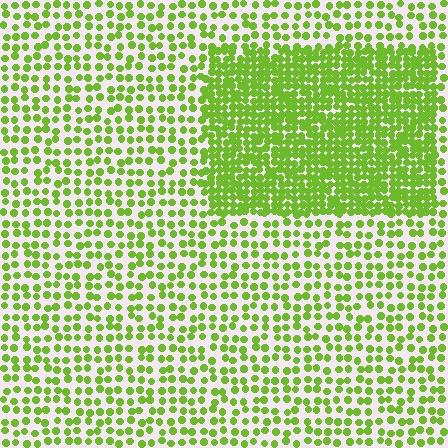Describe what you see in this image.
The image contains small lime elements arranged at two different densities. A rectangle-shaped region is visible where the elements are more densely packed than the surrounding area.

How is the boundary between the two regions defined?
The boundary is defined by a change in element density (approximately 2.2x ratio). All elements are the same color, size, and shape.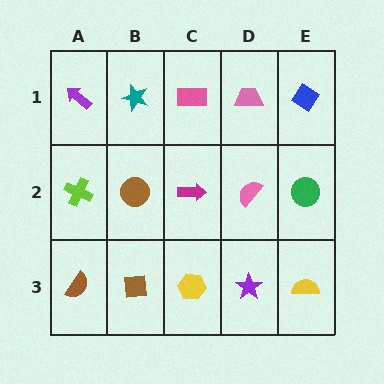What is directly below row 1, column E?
A green circle.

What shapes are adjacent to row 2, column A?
A purple arrow (row 1, column A), a brown semicircle (row 3, column A), a brown circle (row 2, column B).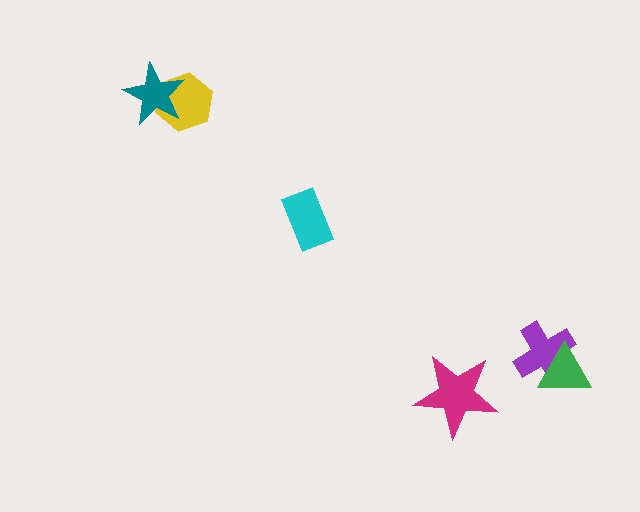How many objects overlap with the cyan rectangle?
0 objects overlap with the cyan rectangle.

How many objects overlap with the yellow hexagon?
1 object overlaps with the yellow hexagon.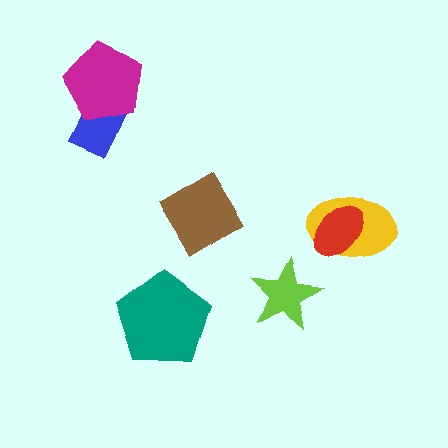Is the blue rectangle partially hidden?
Yes, it is partially covered by another shape.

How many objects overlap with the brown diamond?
0 objects overlap with the brown diamond.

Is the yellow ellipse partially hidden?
Yes, it is partially covered by another shape.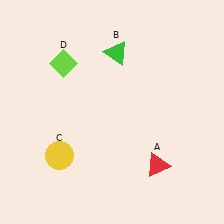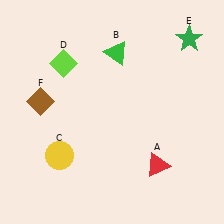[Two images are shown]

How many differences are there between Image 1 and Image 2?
There are 2 differences between the two images.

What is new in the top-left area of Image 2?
A brown diamond (F) was added in the top-left area of Image 2.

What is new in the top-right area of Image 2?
A green star (E) was added in the top-right area of Image 2.